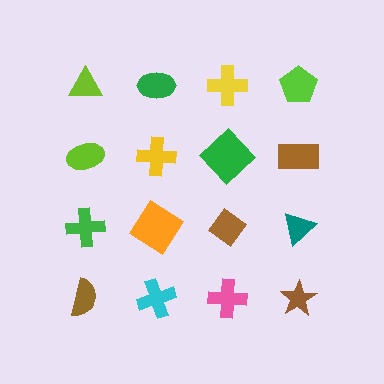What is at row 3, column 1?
A green cross.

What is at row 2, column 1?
A lime ellipse.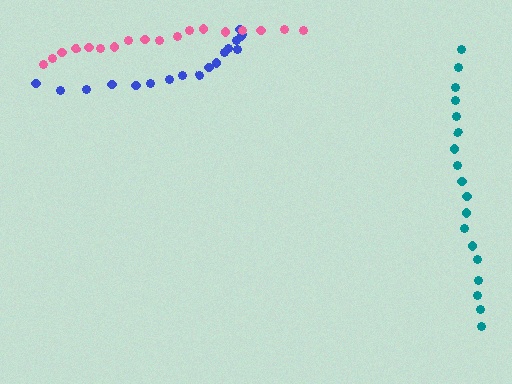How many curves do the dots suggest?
There are 3 distinct paths.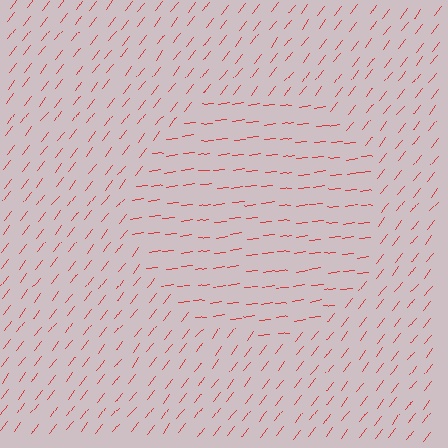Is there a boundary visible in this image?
Yes, there is a texture boundary formed by a change in line orientation.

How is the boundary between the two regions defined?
The boundary is defined purely by a change in line orientation (approximately 45 degrees difference). All lines are the same color and thickness.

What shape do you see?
I see a circle.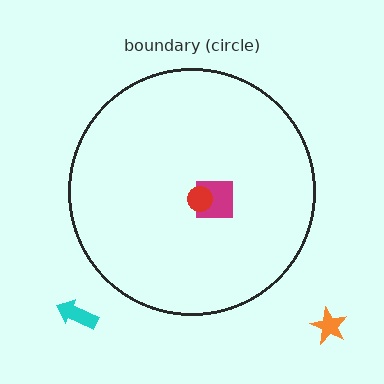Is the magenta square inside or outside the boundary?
Inside.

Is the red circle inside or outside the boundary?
Inside.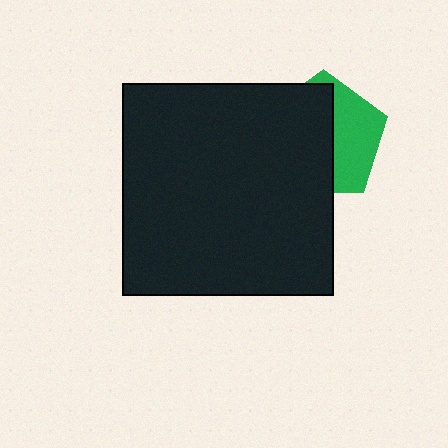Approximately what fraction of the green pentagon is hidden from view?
Roughly 59% of the green pentagon is hidden behind the black square.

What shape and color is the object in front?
The object in front is a black square.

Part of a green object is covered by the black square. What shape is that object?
It is a pentagon.